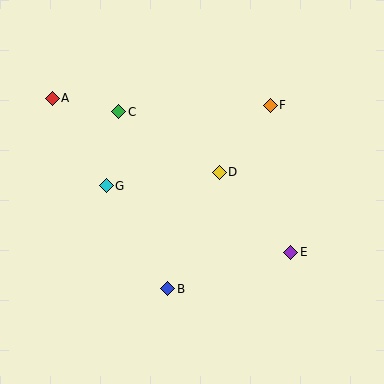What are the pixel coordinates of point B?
Point B is at (168, 289).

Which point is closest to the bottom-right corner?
Point E is closest to the bottom-right corner.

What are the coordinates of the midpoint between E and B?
The midpoint between E and B is at (229, 271).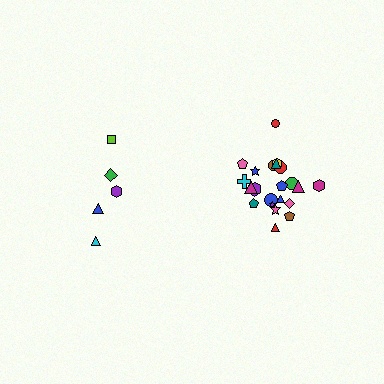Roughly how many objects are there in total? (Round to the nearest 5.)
Roughly 25 objects in total.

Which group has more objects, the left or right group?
The right group.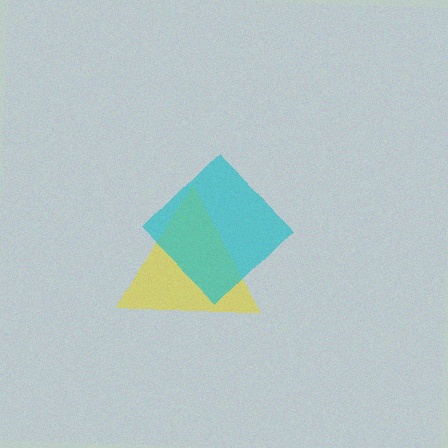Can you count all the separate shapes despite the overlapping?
Yes, there are 2 separate shapes.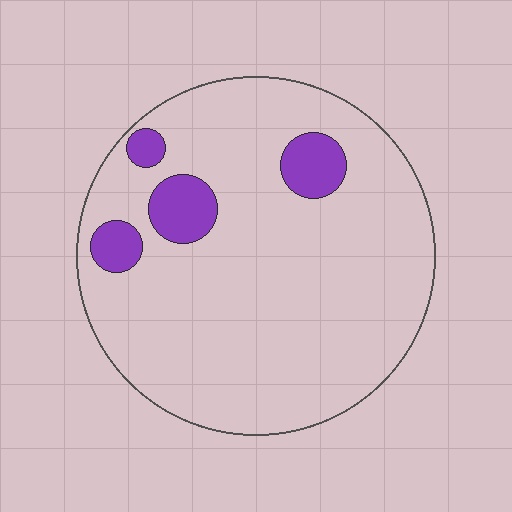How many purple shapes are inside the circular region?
4.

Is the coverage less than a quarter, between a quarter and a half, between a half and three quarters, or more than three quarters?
Less than a quarter.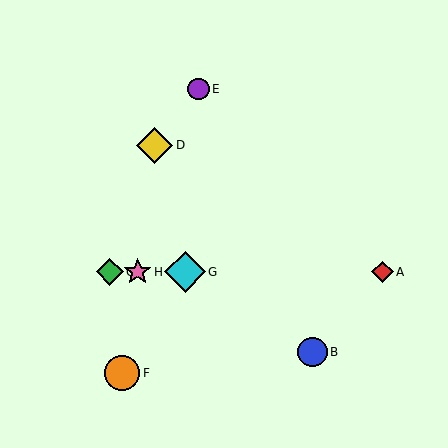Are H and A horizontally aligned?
Yes, both are at y≈272.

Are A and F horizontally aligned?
No, A is at y≈272 and F is at y≈373.